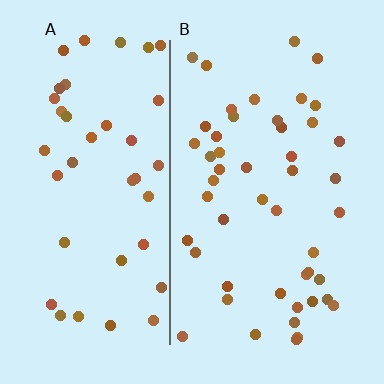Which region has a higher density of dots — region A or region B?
B (the right).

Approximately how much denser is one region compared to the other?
Approximately 1.1× — region B over region A.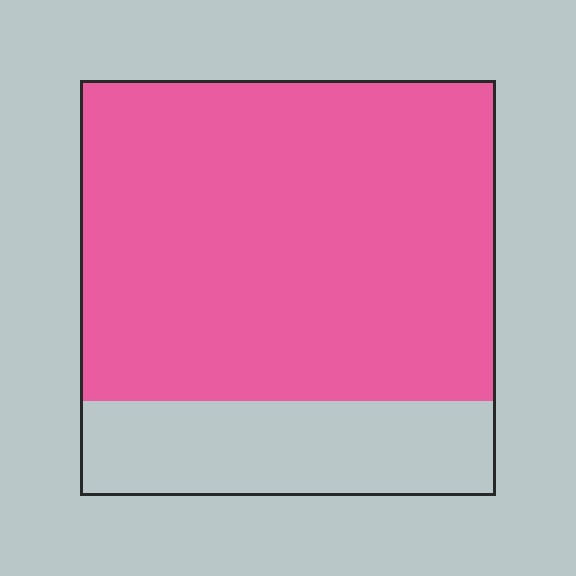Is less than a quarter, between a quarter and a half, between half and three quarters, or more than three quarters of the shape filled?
More than three quarters.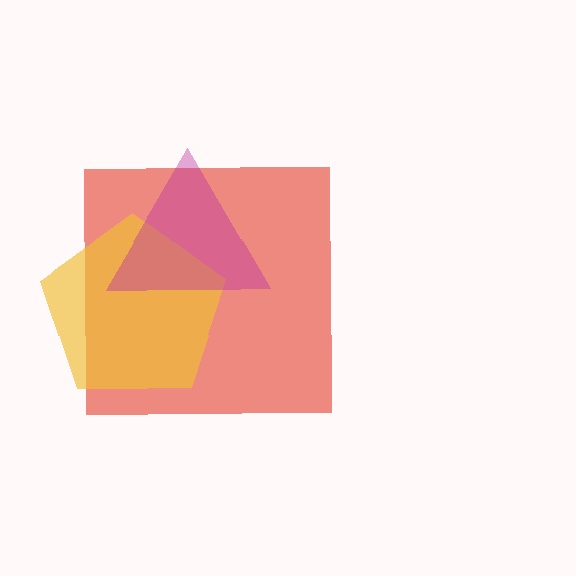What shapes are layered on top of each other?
The layered shapes are: a red square, a yellow pentagon, a magenta triangle.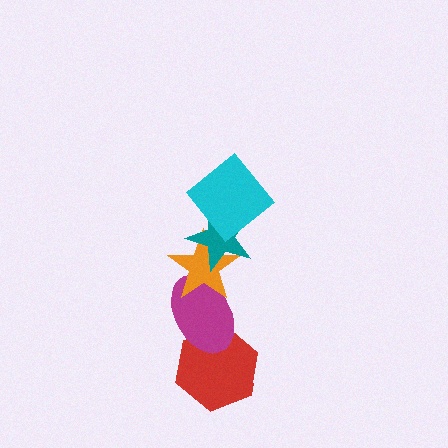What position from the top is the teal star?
The teal star is 2nd from the top.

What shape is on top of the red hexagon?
The magenta ellipse is on top of the red hexagon.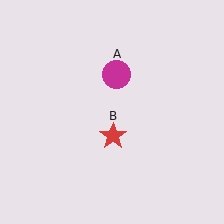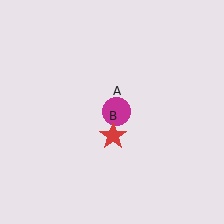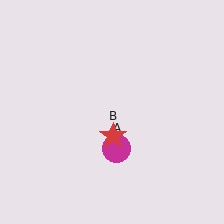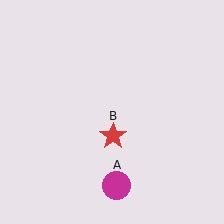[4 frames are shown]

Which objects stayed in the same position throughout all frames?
Red star (object B) remained stationary.